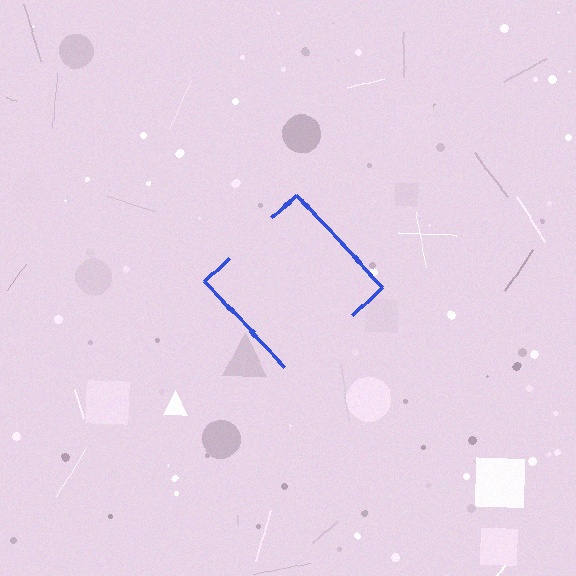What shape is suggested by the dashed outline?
The dashed outline suggests a diamond.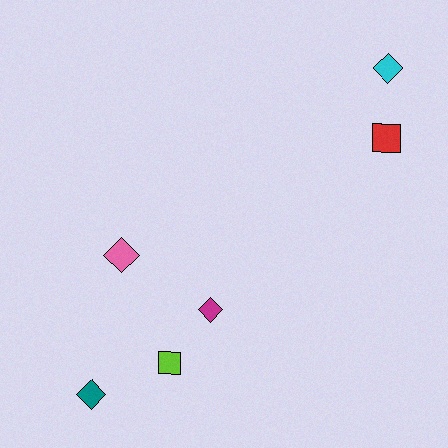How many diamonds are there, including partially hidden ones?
There are 4 diamonds.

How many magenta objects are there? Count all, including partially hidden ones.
There is 1 magenta object.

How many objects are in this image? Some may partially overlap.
There are 6 objects.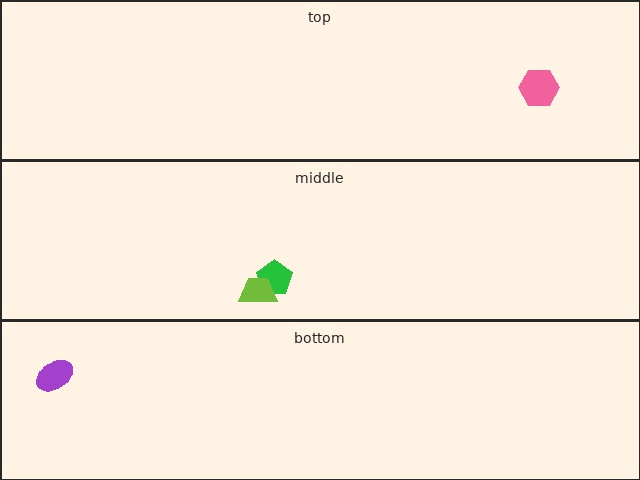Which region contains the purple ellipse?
The bottom region.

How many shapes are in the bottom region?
1.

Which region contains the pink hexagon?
The top region.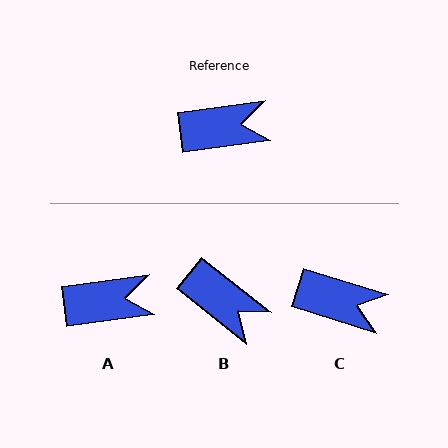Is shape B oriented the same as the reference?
No, it is off by about 45 degrees.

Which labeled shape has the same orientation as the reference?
A.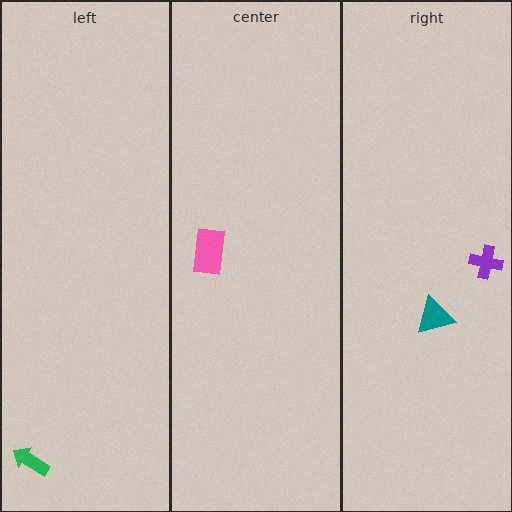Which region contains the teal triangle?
The right region.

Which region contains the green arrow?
The left region.